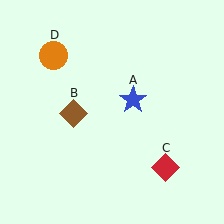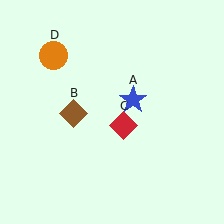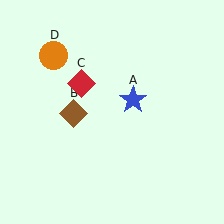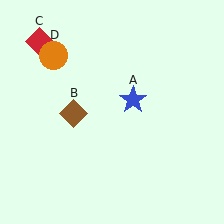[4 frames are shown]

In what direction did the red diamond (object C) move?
The red diamond (object C) moved up and to the left.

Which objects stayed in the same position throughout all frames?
Blue star (object A) and brown diamond (object B) and orange circle (object D) remained stationary.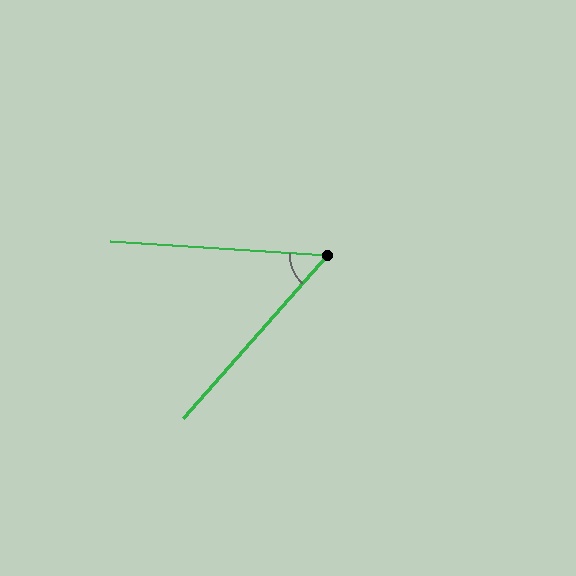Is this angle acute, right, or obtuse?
It is acute.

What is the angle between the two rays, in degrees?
Approximately 52 degrees.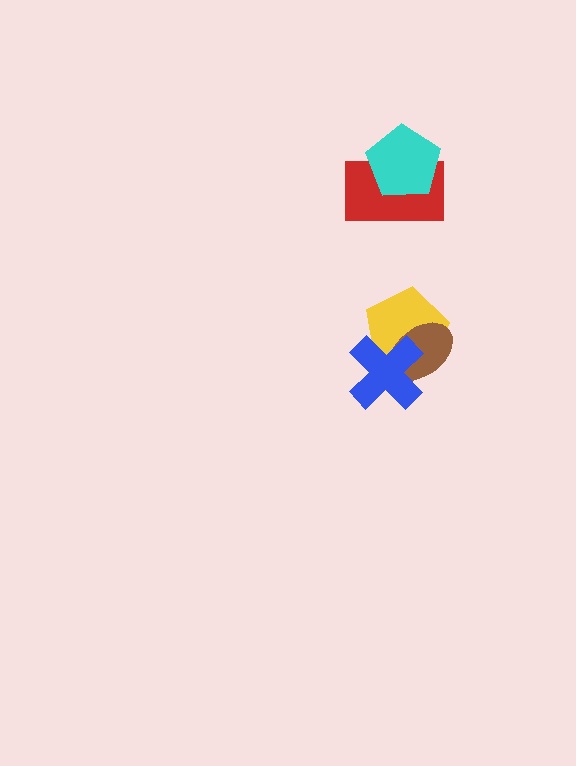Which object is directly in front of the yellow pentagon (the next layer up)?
The brown ellipse is directly in front of the yellow pentagon.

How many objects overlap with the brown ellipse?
2 objects overlap with the brown ellipse.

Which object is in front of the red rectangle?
The cyan pentagon is in front of the red rectangle.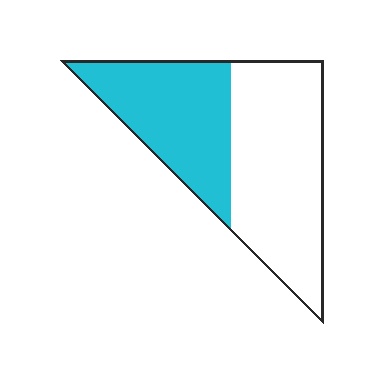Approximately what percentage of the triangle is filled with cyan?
Approximately 40%.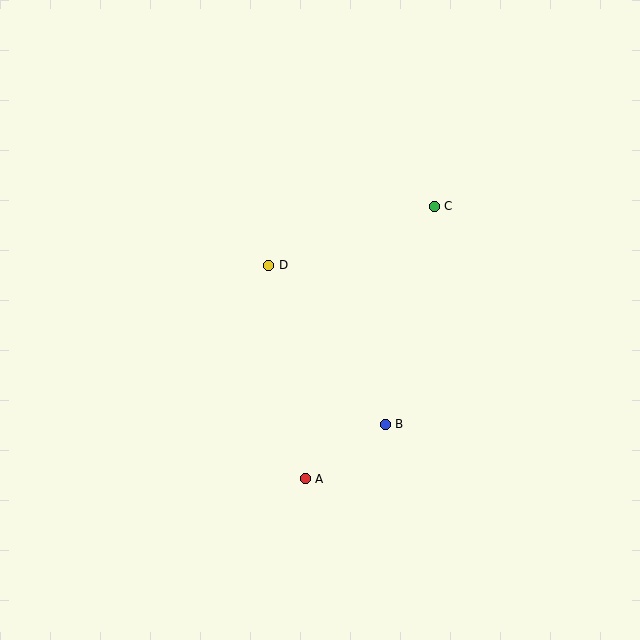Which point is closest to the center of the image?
Point D at (269, 265) is closest to the center.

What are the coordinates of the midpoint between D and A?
The midpoint between D and A is at (287, 372).